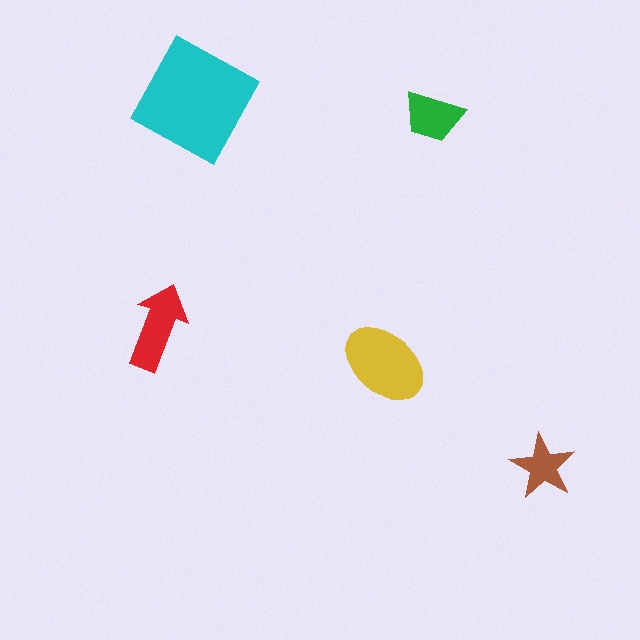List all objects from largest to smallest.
The cyan square, the yellow ellipse, the red arrow, the green trapezoid, the brown star.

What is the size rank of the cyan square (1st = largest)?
1st.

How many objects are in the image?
There are 5 objects in the image.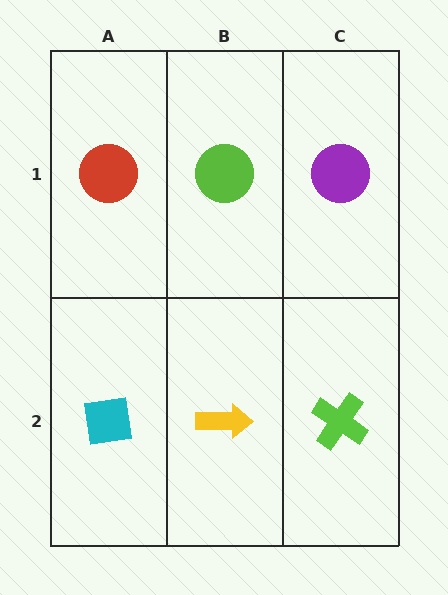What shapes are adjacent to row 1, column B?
A yellow arrow (row 2, column B), a red circle (row 1, column A), a purple circle (row 1, column C).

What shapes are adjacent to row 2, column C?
A purple circle (row 1, column C), a yellow arrow (row 2, column B).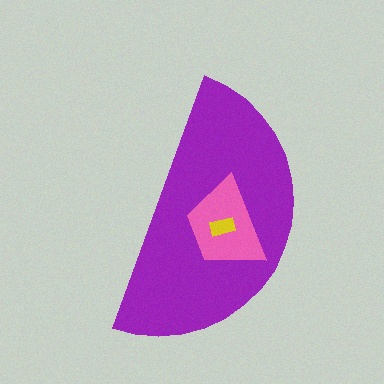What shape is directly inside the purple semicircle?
The pink trapezoid.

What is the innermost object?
The yellow rectangle.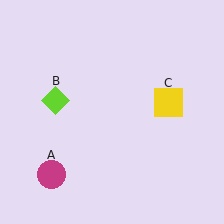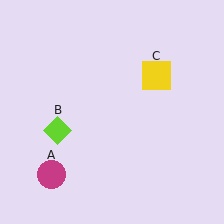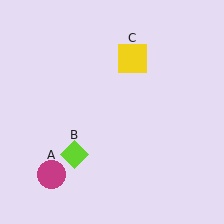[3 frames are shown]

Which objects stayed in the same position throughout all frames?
Magenta circle (object A) remained stationary.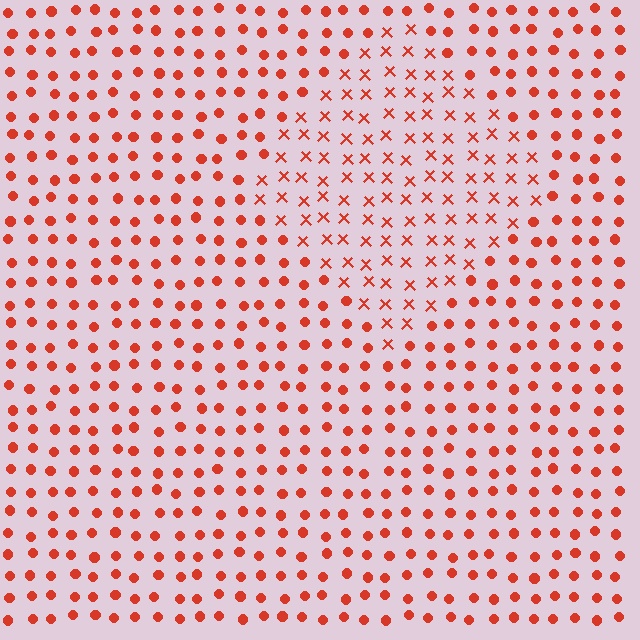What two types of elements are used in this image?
The image uses X marks inside the diamond region and circles outside it.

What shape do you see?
I see a diamond.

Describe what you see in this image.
The image is filled with small red elements arranged in a uniform grid. A diamond-shaped region contains X marks, while the surrounding area contains circles. The boundary is defined purely by the change in element shape.